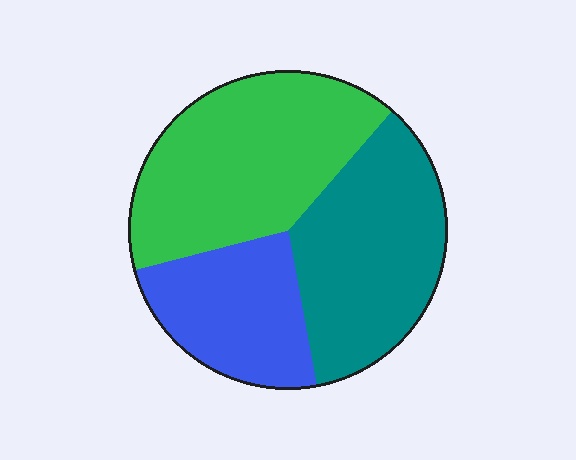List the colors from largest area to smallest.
From largest to smallest: green, teal, blue.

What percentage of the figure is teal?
Teal takes up about three eighths (3/8) of the figure.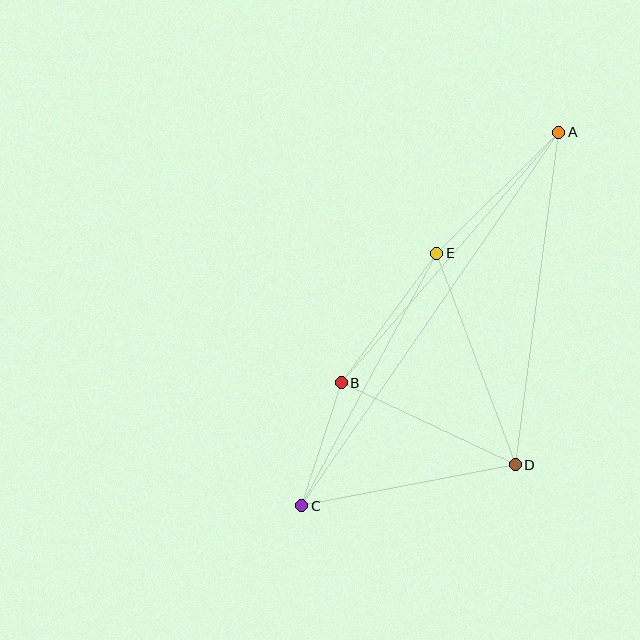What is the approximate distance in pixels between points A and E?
The distance between A and E is approximately 172 pixels.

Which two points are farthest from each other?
Points A and C are farthest from each other.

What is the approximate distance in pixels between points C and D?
The distance between C and D is approximately 217 pixels.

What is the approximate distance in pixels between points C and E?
The distance between C and E is approximately 286 pixels.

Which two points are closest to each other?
Points B and C are closest to each other.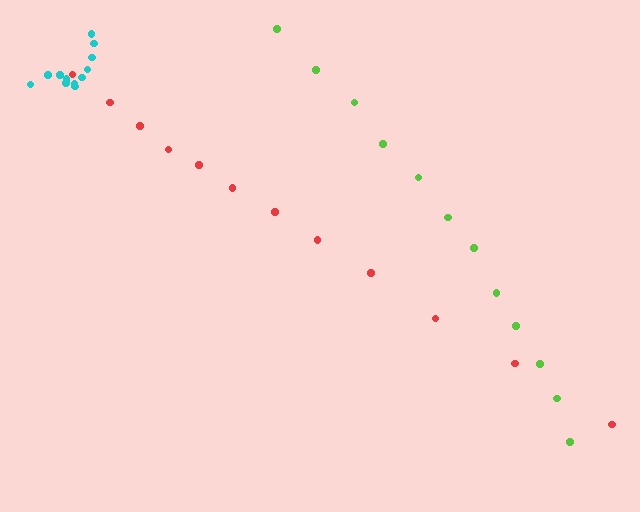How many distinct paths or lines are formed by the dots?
There are 3 distinct paths.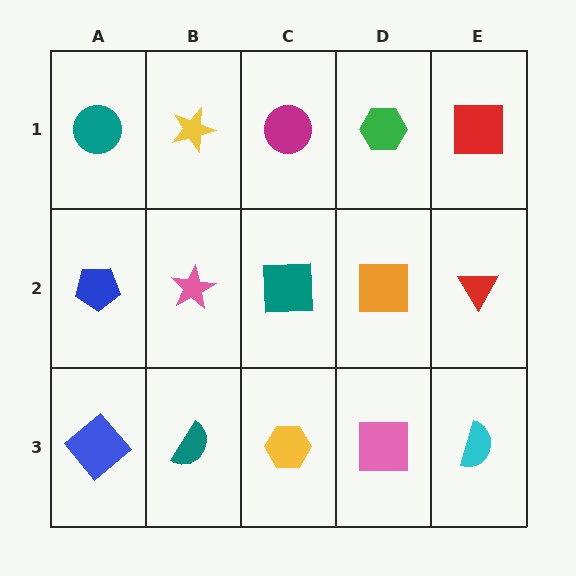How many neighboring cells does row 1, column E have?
2.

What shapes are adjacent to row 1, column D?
An orange square (row 2, column D), a magenta circle (row 1, column C), a red square (row 1, column E).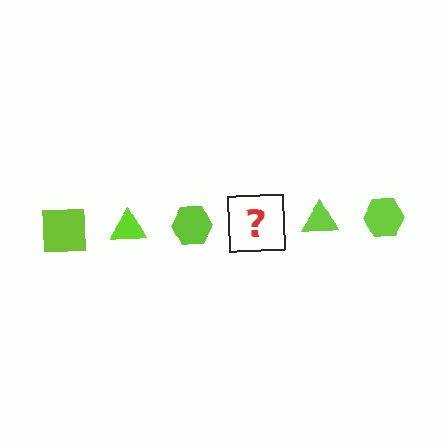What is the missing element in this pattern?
The missing element is a lime square.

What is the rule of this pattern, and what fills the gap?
The rule is that the pattern cycles through square, triangle, hexagon shapes in lime. The gap should be filled with a lime square.